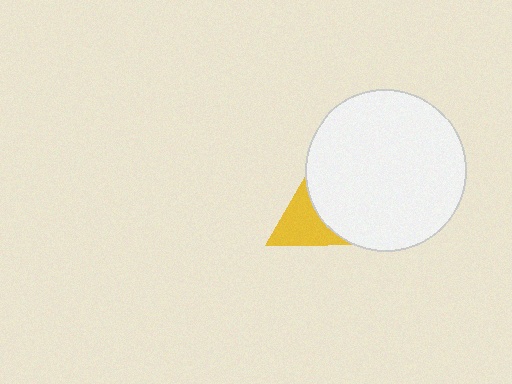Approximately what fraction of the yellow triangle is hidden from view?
Roughly 34% of the yellow triangle is hidden behind the white circle.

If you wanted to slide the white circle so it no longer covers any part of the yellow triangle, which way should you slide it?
Slide it right — that is the most direct way to separate the two shapes.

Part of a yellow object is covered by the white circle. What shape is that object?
It is a triangle.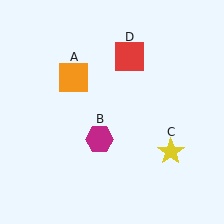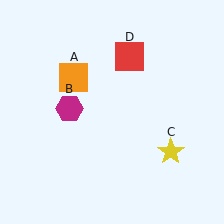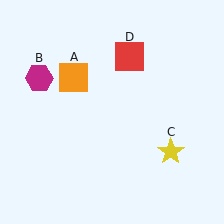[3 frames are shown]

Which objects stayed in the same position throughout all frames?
Orange square (object A) and yellow star (object C) and red square (object D) remained stationary.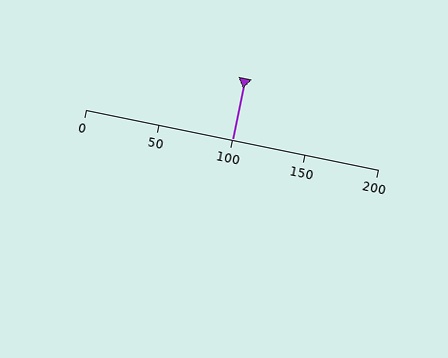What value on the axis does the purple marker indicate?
The marker indicates approximately 100.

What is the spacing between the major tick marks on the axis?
The major ticks are spaced 50 apart.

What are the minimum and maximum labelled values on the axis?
The axis runs from 0 to 200.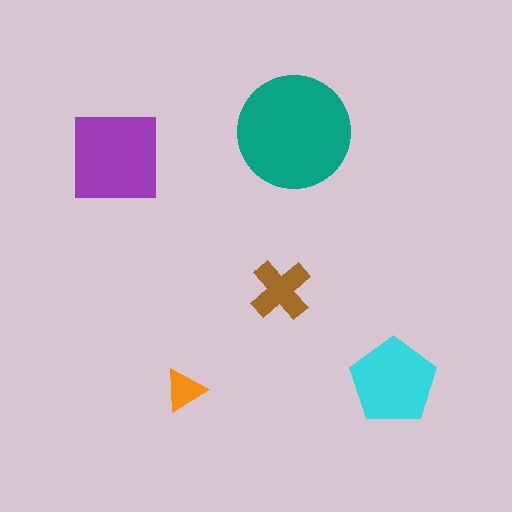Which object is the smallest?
The orange triangle.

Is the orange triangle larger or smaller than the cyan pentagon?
Smaller.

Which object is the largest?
The teal circle.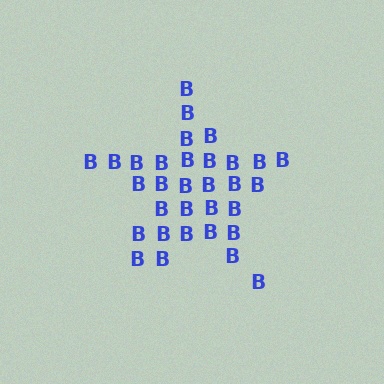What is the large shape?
The large shape is a star.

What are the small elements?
The small elements are letter B's.